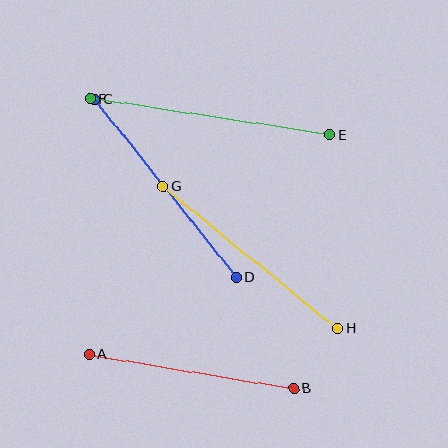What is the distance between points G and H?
The distance is approximately 225 pixels.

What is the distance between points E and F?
The distance is approximately 242 pixels.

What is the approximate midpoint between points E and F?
The midpoint is at approximately (210, 117) pixels.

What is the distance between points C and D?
The distance is approximately 227 pixels.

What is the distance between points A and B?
The distance is approximately 207 pixels.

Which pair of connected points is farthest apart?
Points E and F are farthest apart.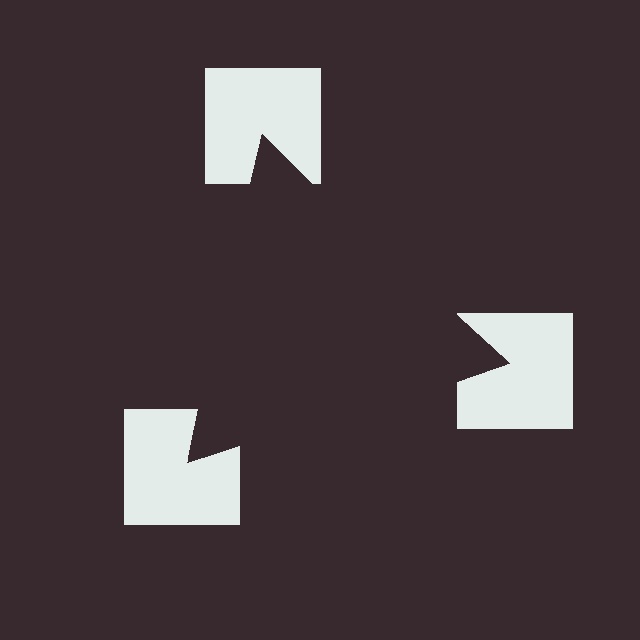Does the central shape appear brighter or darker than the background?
It typically appears slightly darker than the background, even though no actual brightness change is drawn.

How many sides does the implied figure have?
3 sides.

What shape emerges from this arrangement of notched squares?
An illusory triangle — its edges are inferred from the aligned wedge cuts in the notched squares, not physically drawn.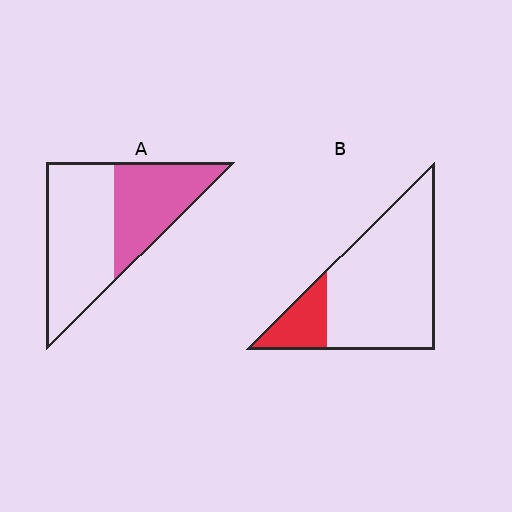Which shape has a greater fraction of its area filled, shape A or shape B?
Shape A.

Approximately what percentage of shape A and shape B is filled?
A is approximately 40% and B is approximately 20%.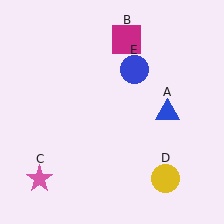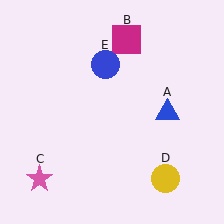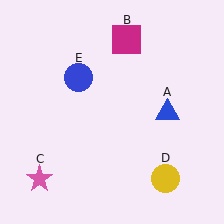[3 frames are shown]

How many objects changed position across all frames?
1 object changed position: blue circle (object E).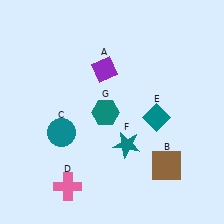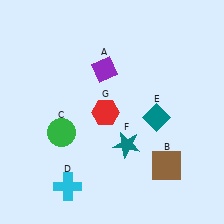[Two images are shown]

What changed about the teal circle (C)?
In Image 1, C is teal. In Image 2, it changed to green.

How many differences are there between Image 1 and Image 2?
There are 3 differences between the two images.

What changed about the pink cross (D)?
In Image 1, D is pink. In Image 2, it changed to cyan.